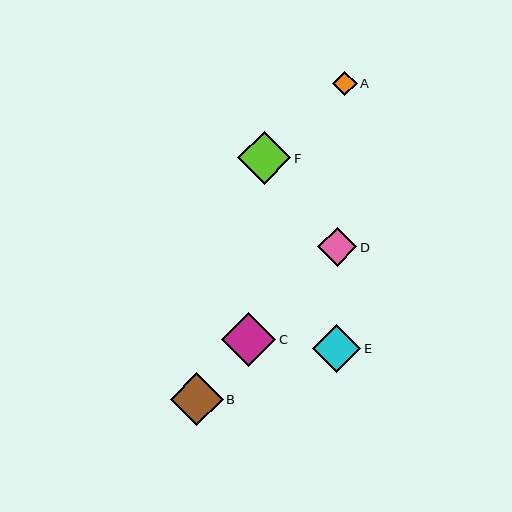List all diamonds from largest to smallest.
From largest to smallest: C, B, F, E, D, A.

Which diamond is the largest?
Diamond C is the largest with a size of approximately 54 pixels.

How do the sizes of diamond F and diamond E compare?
Diamond F and diamond E are approximately the same size.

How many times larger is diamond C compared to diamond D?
Diamond C is approximately 1.4 times the size of diamond D.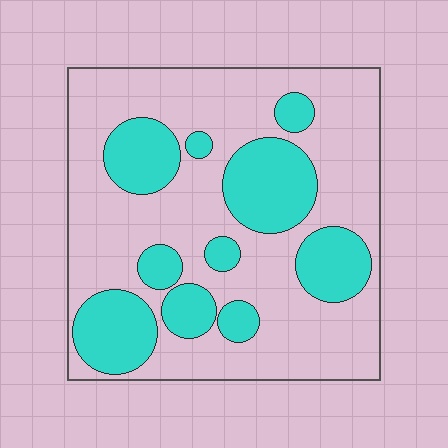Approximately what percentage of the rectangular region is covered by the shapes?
Approximately 30%.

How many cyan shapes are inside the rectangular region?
10.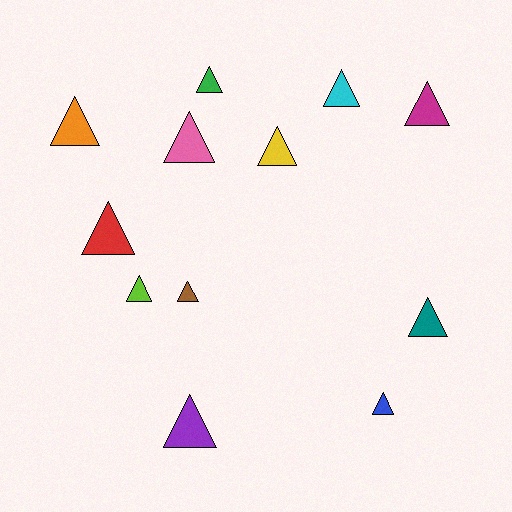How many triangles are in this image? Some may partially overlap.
There are 12 triangles.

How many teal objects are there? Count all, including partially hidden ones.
There is 1 teal object.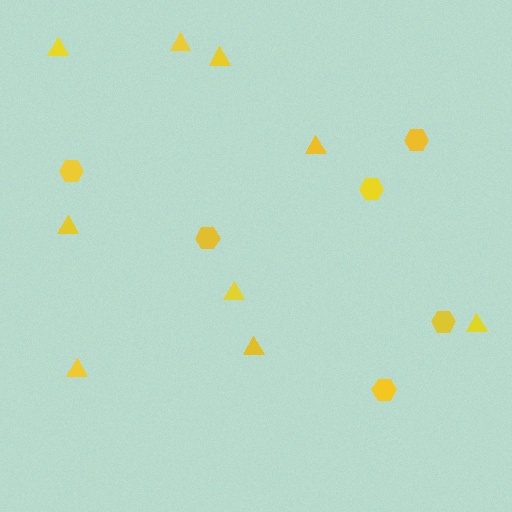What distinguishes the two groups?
There are 2 groups: one group of hexagons (6) and one group of triangles (9).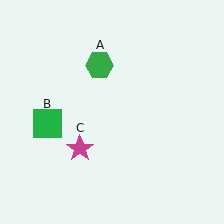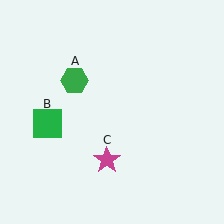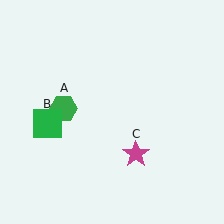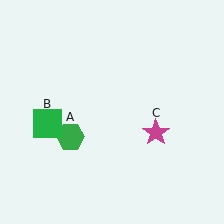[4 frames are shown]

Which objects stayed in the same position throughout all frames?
Green square (object B) remained stationary.